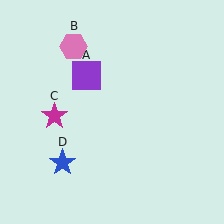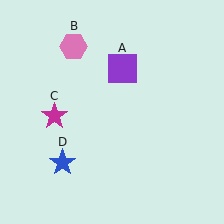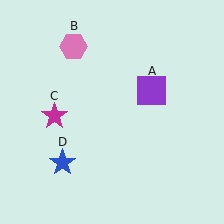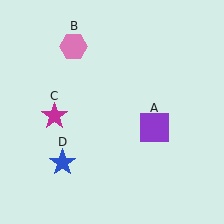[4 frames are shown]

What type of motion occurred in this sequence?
The purple square (object A) rotated clockwise around the center of the scene.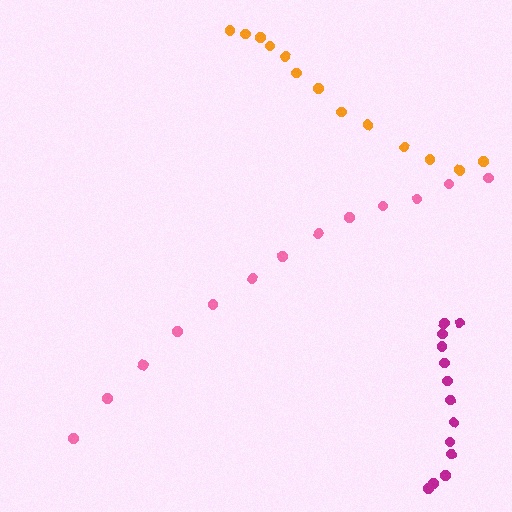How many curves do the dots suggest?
There are 3 distinct paths.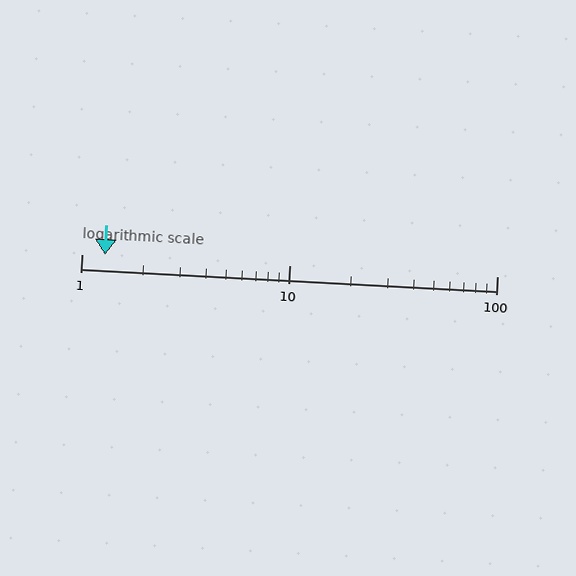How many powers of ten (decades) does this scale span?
The scale spans 2 decades, from 1 to 100.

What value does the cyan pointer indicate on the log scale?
The pointer indicates approximately 1.3.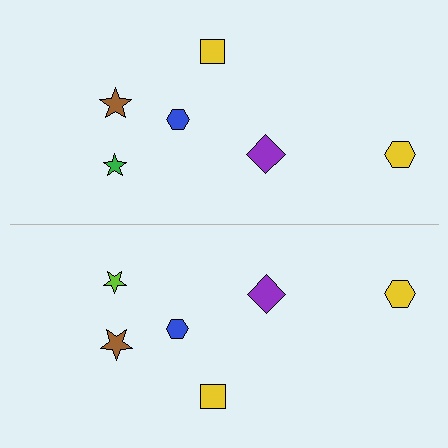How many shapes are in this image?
There are 12 shapes in this image.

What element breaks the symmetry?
The lime star on the bottom side breaks the symmetry — its mirror counterpart is green.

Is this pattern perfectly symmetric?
No, the pattern is not perfectly symmetric. The lime star on the bottom side breaks the symmetry — its mirror counterpart is green.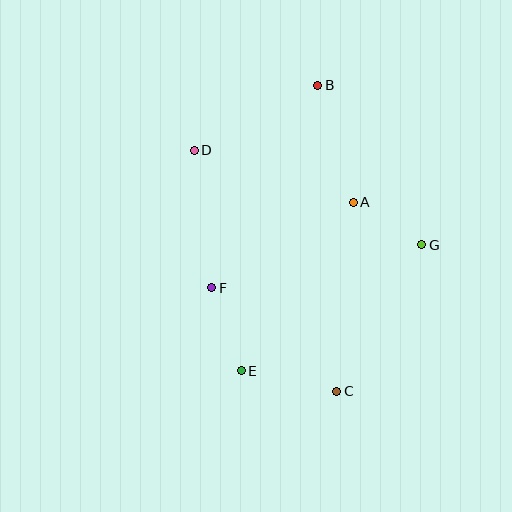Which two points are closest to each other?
Points A and G are closest to each other.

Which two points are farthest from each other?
Points B and C are farthest from each other.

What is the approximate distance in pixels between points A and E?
The distance between A and E is approximately 202 pixels.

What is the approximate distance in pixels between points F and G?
The distance between F and G is approximately 214 pixels.